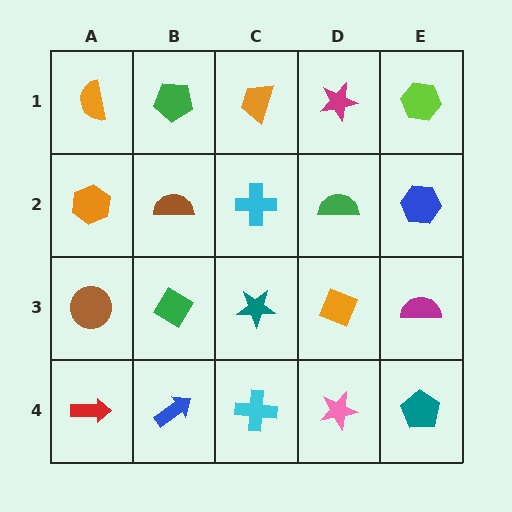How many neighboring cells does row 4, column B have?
3.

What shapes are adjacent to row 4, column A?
A brown circle (row 3, column A), a blue arrow (row 4, column B).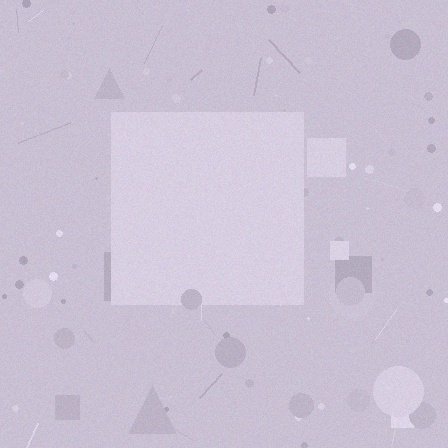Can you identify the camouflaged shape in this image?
The camouflaged shape is a square.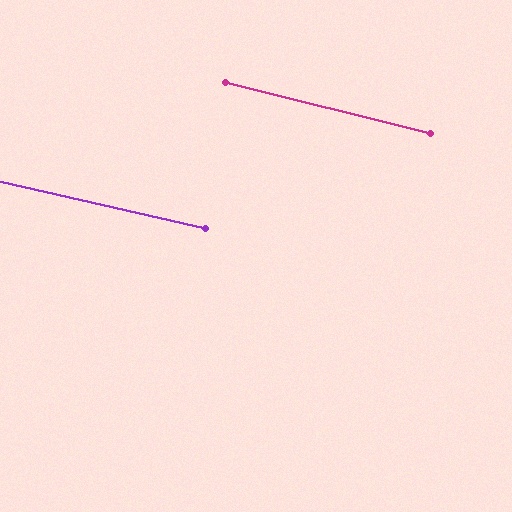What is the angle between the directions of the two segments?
Approximately 1 degree.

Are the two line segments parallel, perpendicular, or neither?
Parallel — their directions differ by only 1.3°.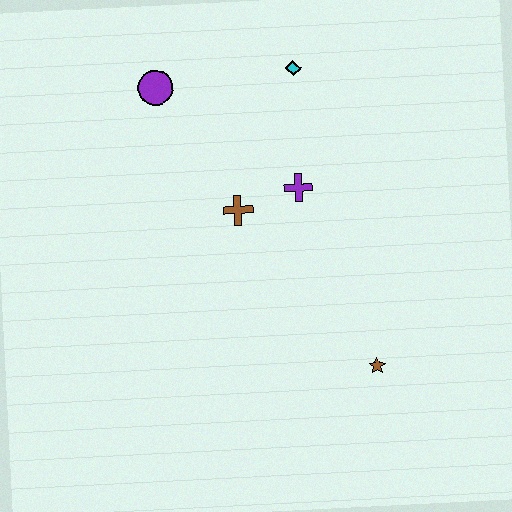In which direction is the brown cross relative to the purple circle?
The brown cross is below the purple circle.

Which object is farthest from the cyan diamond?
The brown star is farthest from the cyan diamond.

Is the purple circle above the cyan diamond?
No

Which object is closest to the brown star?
The purple cross is closest to the brown star.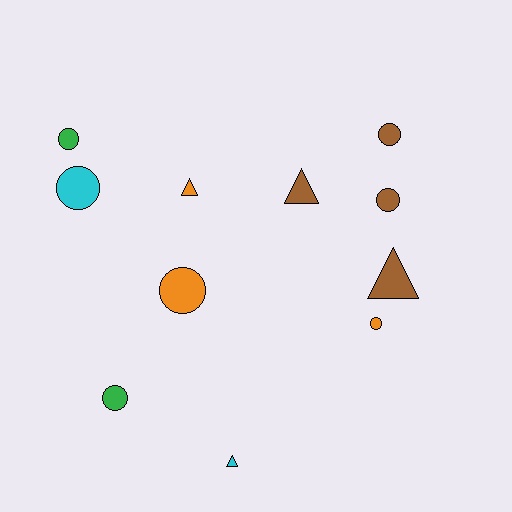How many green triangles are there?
There are no green triangles.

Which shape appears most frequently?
Circle, with 7 objects.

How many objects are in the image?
There are 11 objects.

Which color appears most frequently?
Brown, with 4 objects.